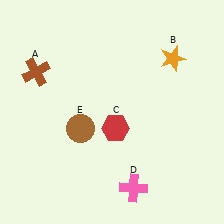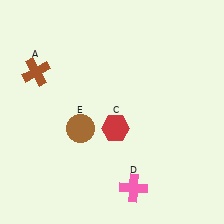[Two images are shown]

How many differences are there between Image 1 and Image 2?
There is 1 difference between the two images.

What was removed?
The orange star (B) was removed in Image 2.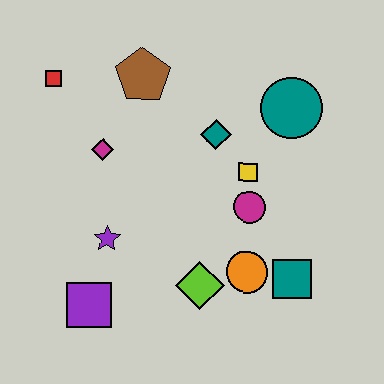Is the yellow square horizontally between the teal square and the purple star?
Yes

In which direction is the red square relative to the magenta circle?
The red square is to the left of the magenta circle.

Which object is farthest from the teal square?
The red square is farthest from the teal square.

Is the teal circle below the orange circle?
No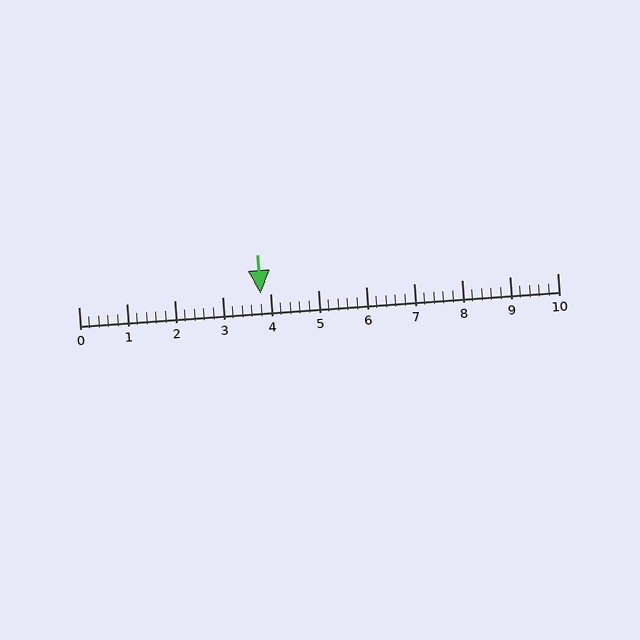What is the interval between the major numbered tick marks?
The major tick marks are spaced 1 units apart.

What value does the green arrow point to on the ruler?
The green arrow points to approximately 3.8.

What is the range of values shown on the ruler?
The ruler shows values from 0 to 10.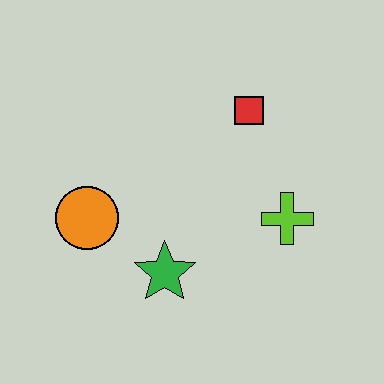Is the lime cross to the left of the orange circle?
No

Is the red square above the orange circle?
Yes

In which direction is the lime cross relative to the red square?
The lime cross is below the red square.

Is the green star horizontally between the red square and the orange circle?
Yes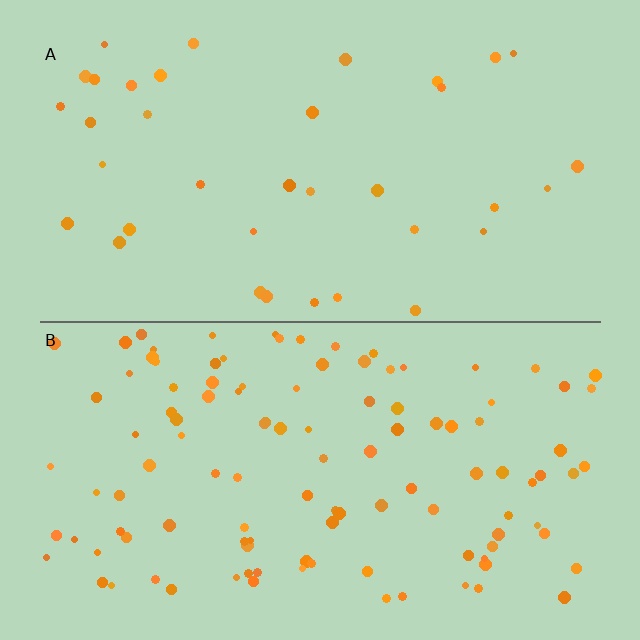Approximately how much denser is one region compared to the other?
Approximately 3.1× — region B over region A.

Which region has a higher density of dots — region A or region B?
B (the bottom).